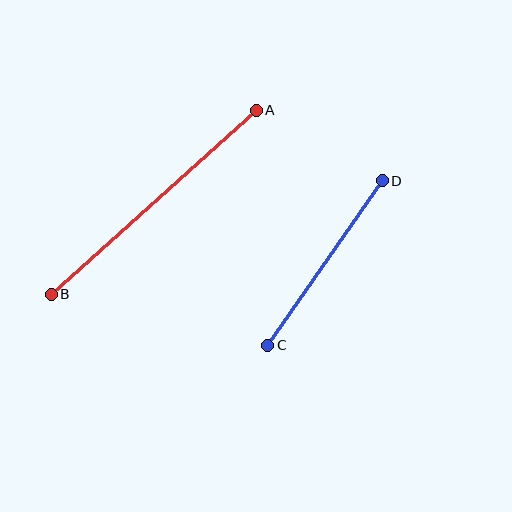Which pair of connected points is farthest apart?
Points A and B are farthest apart.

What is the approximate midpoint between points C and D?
The midpoint is at approximately (325, 263) pixels.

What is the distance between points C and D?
The distance is approximately 200 pixels.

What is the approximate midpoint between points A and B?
The midpoint is at approximately (154, 202) pixels.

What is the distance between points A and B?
The distance is approximately 276 pixels.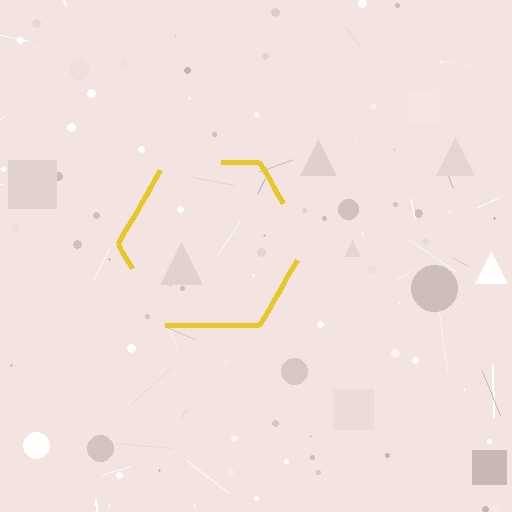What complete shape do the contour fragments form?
The contour fragments form a hexagon.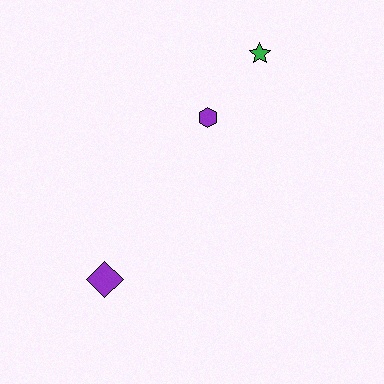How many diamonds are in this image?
There is 1 diamond.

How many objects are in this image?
There are 3 objects.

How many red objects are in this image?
There are no red objects.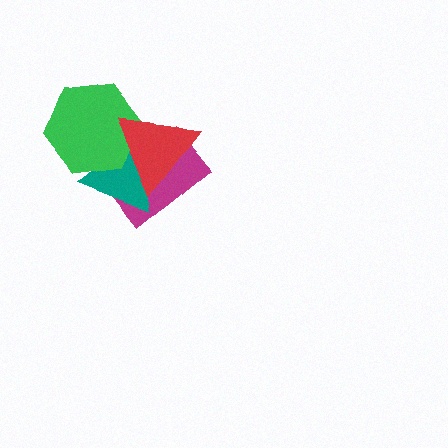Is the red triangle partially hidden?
No, no other shape covers it.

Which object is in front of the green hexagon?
The red triangle is in front of the green hexagon.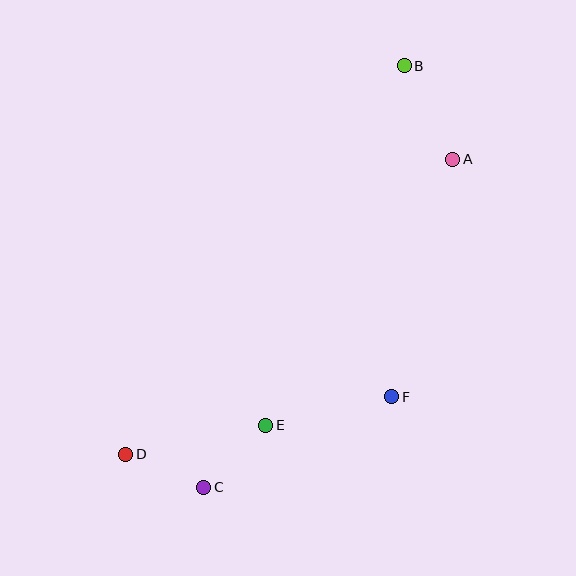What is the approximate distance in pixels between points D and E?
The distance between D and E is approximately 143 pixels.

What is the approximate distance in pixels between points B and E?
The distance between B and E is approximately 385 pixels.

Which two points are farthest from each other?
Points B and D are farthest from each other.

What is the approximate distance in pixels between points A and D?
The distance between A and D is approximately 440 pixels.